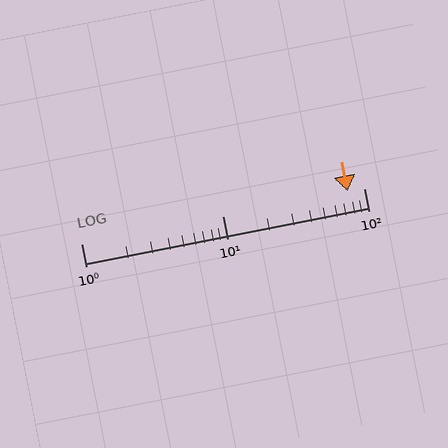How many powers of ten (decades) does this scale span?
The scale spans 2 decades, from 1 to 100.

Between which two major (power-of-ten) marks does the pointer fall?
The pointer is between 10 and 100.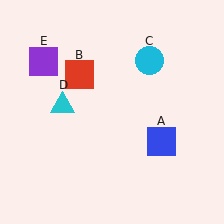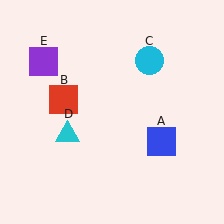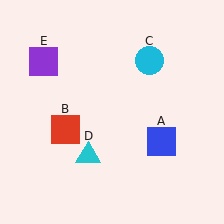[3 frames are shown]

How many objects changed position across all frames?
2 objects changed position: red square (object B), cyan triangle (object D).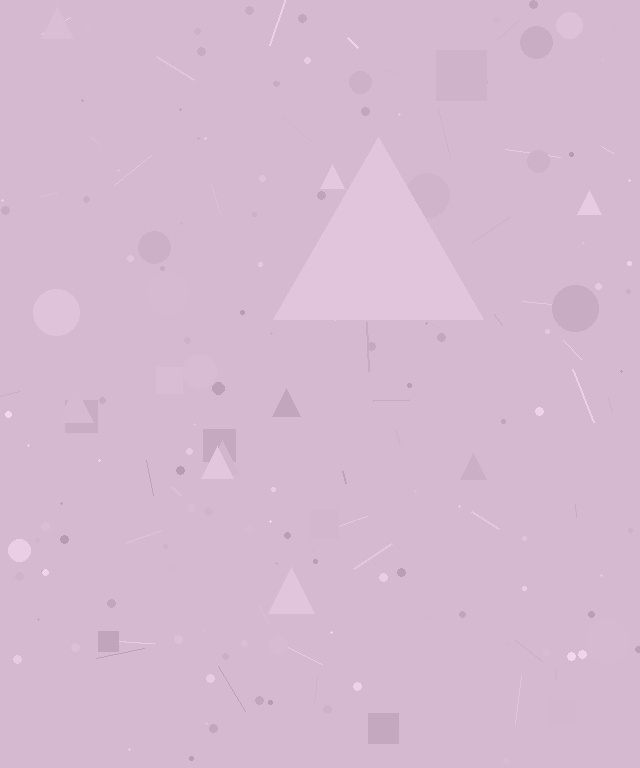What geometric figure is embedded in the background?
A triangle is embedded in the background.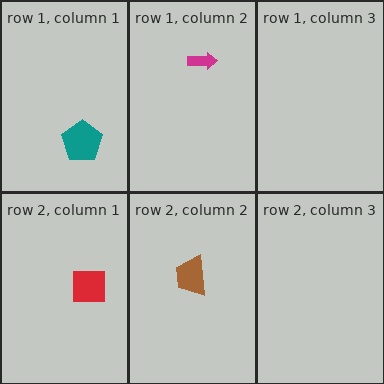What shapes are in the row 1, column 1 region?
The teal pentagon.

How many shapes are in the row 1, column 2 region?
1.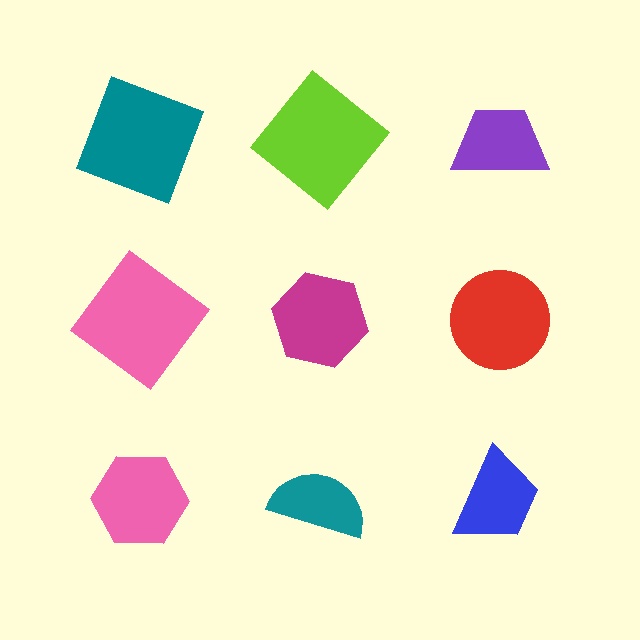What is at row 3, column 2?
A teal semicircle.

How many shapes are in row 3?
3 shapes.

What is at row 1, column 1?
A teal square.